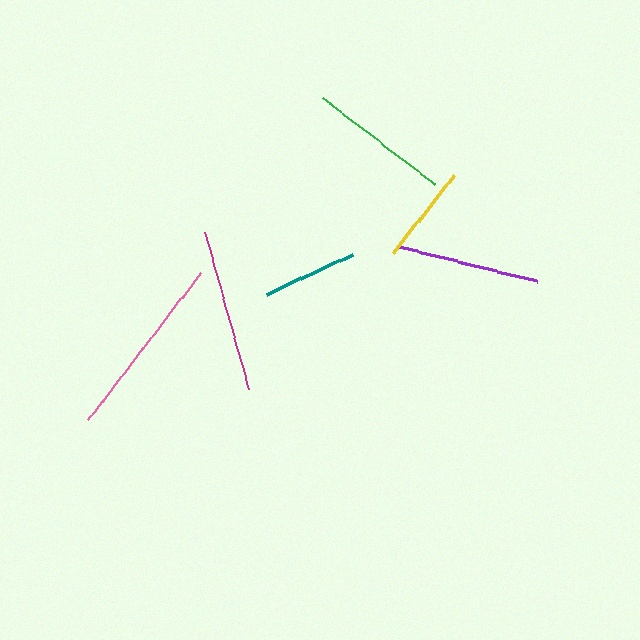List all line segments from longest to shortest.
From longest to shortest: pink, magenta, purple, green, yellow, teal.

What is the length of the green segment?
The green segment is approximately 142 pixels long.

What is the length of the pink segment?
The pink segment is approximately 186 pixels long.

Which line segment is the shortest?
The teal line is the shortest at approximately 94 pixels.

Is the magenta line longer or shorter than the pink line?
The pink line is longer than the magenta line.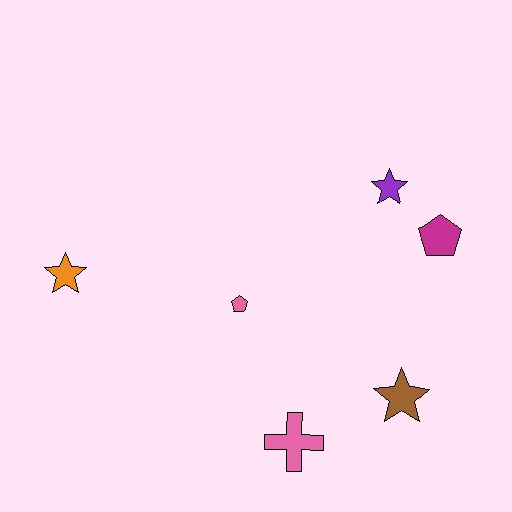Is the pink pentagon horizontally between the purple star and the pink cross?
No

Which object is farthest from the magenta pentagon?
The orange star is farthest from the magenta pentagon.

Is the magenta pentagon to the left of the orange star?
No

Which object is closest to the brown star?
The pink cross is closest to the brown star.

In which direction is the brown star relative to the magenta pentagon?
The brown star is below the magenta pentagon.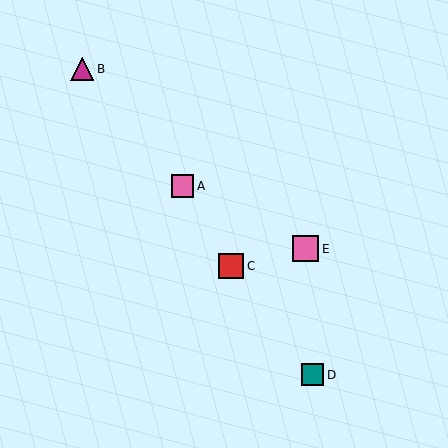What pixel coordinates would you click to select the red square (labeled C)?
Click at (231, 266) to select the red square C.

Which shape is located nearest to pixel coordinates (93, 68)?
The magenta triangle (labeled B) at (82, 69) is nearest to that location.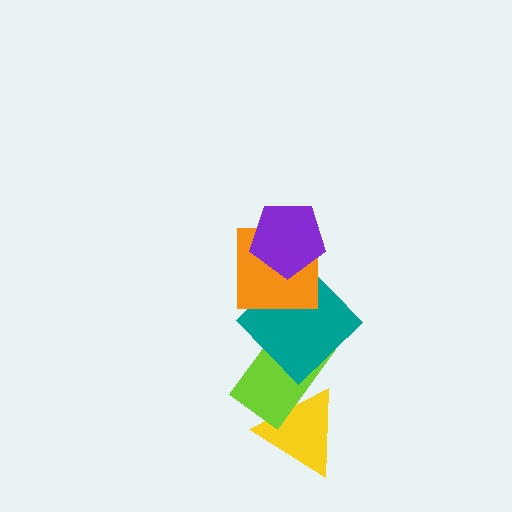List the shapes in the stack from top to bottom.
From top to bottom: the purple pentagon, the orange square, the teal diamond, the lime rectangle, the yellow triangle.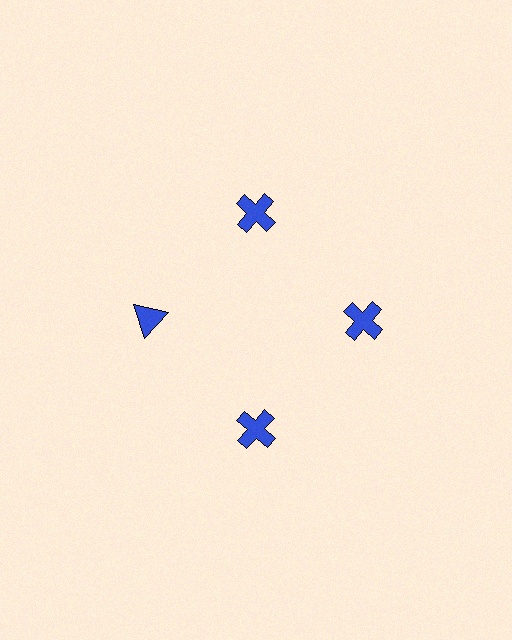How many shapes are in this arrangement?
There are 4 shapes arranged in a ring pattern.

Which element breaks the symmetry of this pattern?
The blue triangle at roughly the 9 o'clock position breaks the symmetry. All other shapes are blue crosses.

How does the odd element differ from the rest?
It has a different shape: triangle instead of cross.